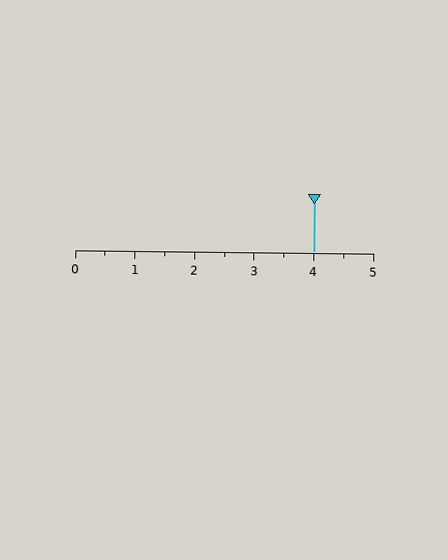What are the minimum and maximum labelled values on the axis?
The axis runs from 0 to 5.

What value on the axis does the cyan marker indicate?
The marker indicates approximately 4.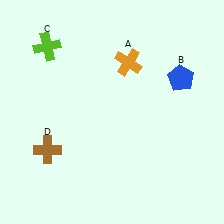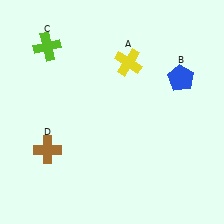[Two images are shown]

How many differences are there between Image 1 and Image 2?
There is 1 difference between the two images.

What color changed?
The cross (A) changed from orange in Image 1 to yellow in Image 2.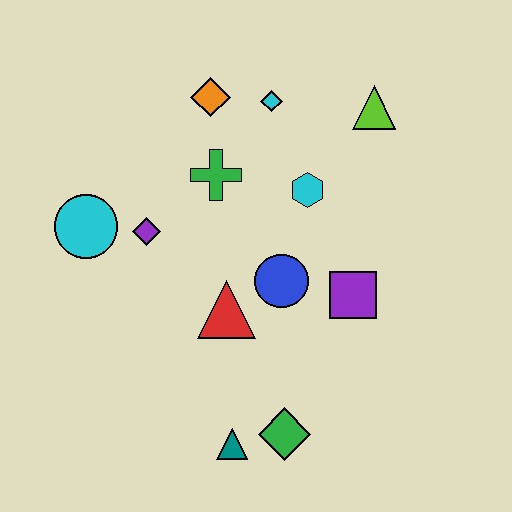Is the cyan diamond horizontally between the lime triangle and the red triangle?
Yes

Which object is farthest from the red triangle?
The lime triangle is farthest from the red triangle.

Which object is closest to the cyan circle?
The purple diamond is closest to the cyan circle.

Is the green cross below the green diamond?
No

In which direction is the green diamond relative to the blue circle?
The green diamond is below the blue circle.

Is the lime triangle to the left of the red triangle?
No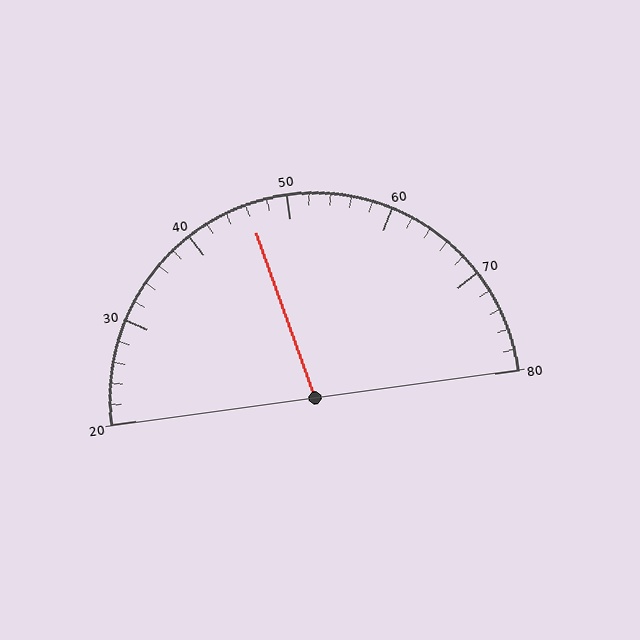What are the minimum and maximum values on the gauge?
The gauge ranges from 20 to 80.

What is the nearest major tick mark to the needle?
The nearest major tick mark is 50.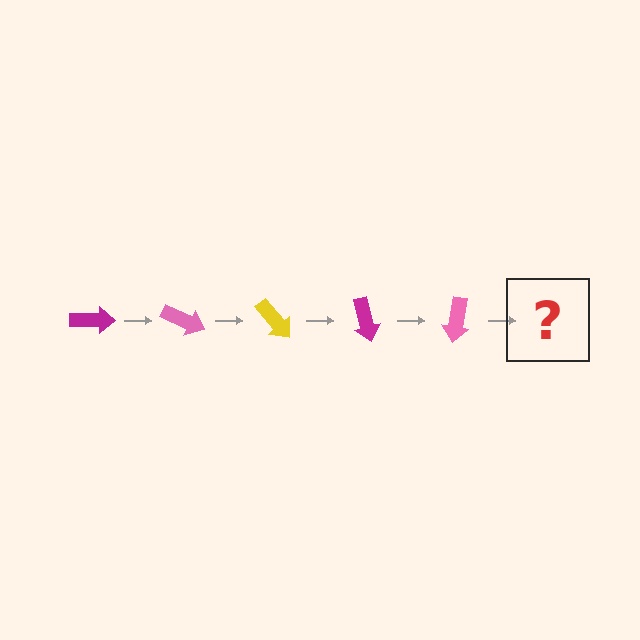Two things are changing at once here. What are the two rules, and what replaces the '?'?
The two rules are that it rotates 25 degrees each step and the color cycles through magenta, pink, and yellow. The '?' should be a yellow arrow, rotated 125 degrees from the start.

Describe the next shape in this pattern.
It should be a yellow arrow, rotated 125 degrees from the start.